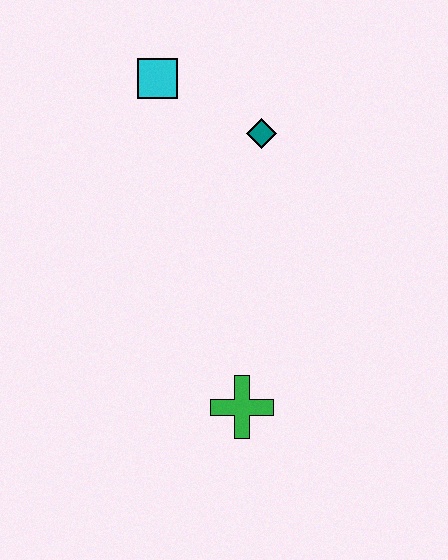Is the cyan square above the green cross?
Yes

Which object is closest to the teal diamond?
The cyan square is closest to the teal diamond.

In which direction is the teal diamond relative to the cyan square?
The teal diamond is to the right of the cyan square.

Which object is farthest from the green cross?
The cyan square is farthest from the green cross.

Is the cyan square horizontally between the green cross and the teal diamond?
No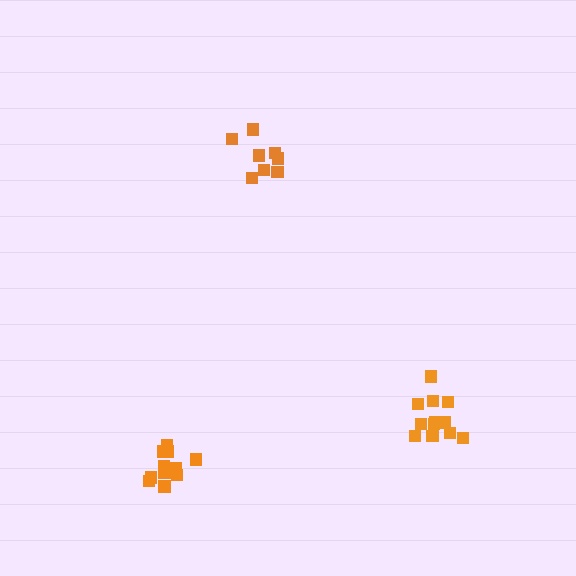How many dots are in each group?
Group 1: 13 dots, Group 2: 12 dots, Group 3: 8 dots (33 total).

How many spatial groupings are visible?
There are 3 spatial groupings.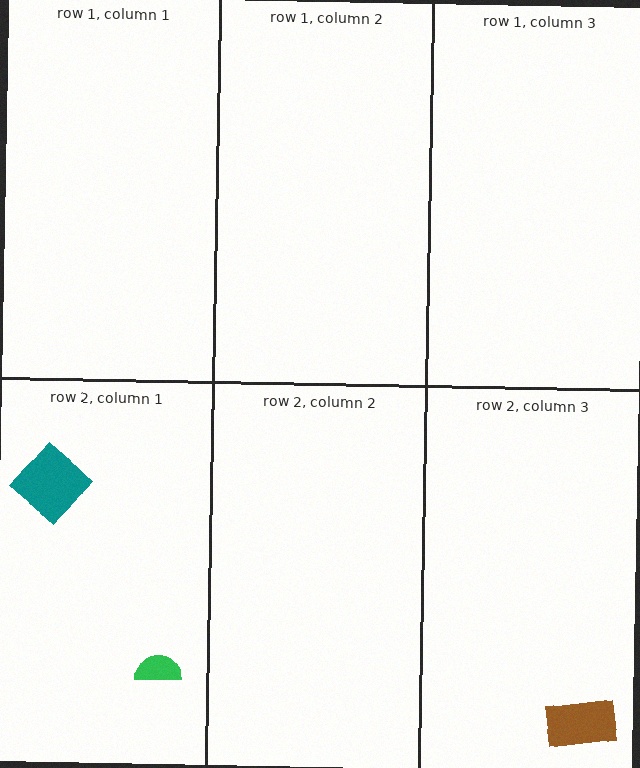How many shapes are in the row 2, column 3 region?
1.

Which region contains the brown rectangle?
The row 2, column 3 region.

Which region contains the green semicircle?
The row 2, column 1 region.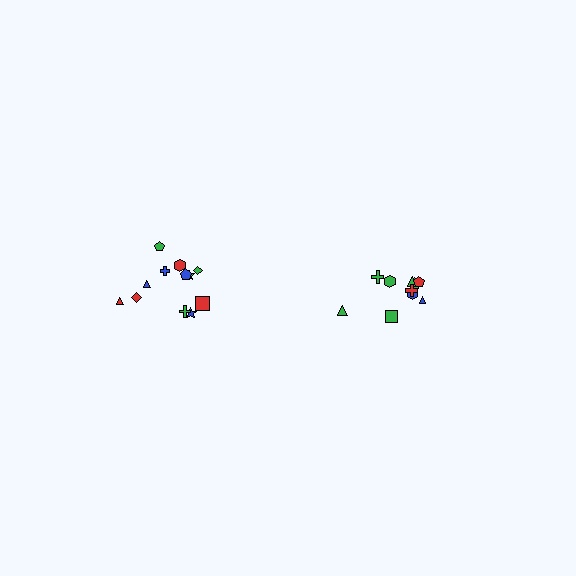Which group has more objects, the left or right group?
The left group.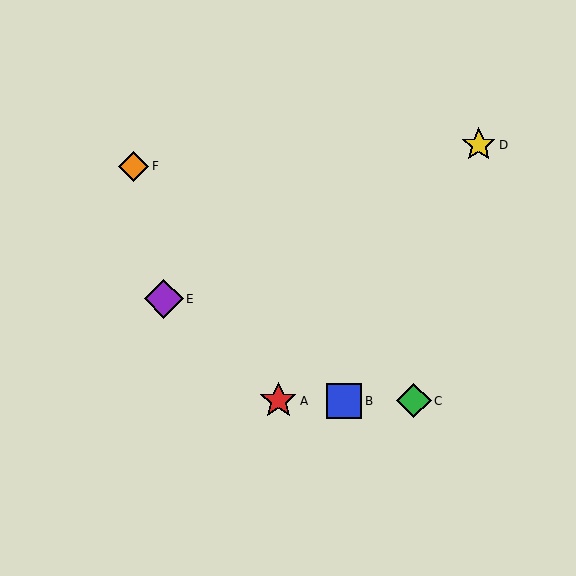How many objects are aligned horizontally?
3 objects (A, B, C) are aligned horizontally.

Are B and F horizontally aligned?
No, B is at y≈401 and F is at y≈166.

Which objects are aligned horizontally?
Objects A, B, C are aligned horizontally.